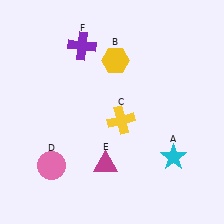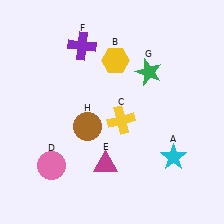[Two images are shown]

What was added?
A green star (G), a brown circle (H) were added in Image 2.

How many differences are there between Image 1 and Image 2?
There are 2 differences between the two images.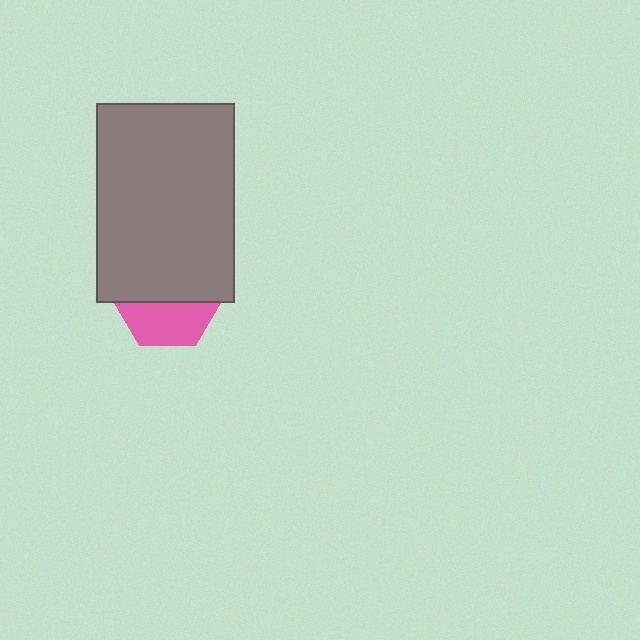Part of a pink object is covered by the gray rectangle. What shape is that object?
It is a hexagon.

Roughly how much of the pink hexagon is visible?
A small part of it is visible (roughly 41%).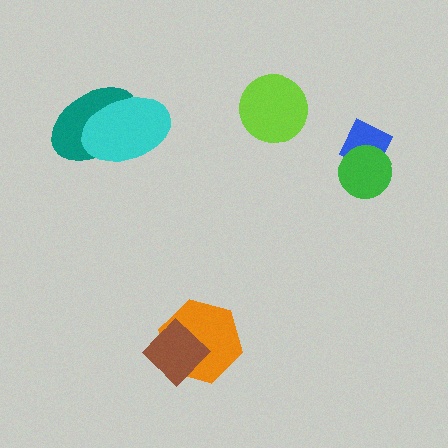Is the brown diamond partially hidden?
No, no other shape covers it.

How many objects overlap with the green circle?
1 object overlaps with the green circle.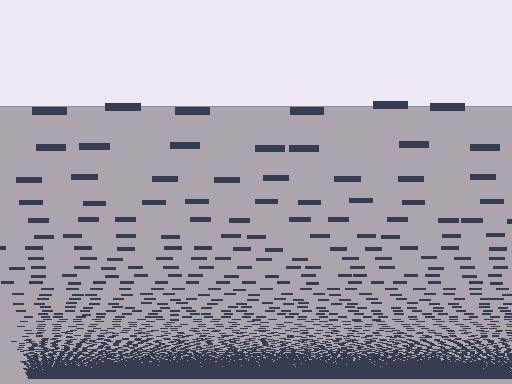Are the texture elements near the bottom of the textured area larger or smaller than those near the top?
Smaller. The gradient is inverted — elements near the bottom are smaller and denser.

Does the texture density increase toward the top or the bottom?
Density increases toward the bottom.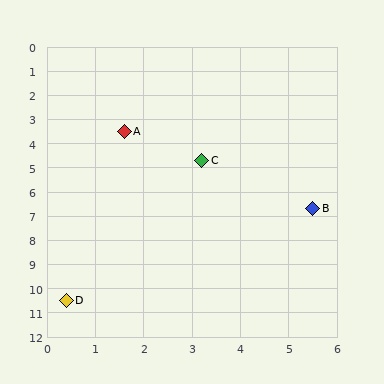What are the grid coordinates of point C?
Point C is at approximately (3.2, 4.7).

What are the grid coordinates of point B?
Point B is at approximately (5.5, 6.7).